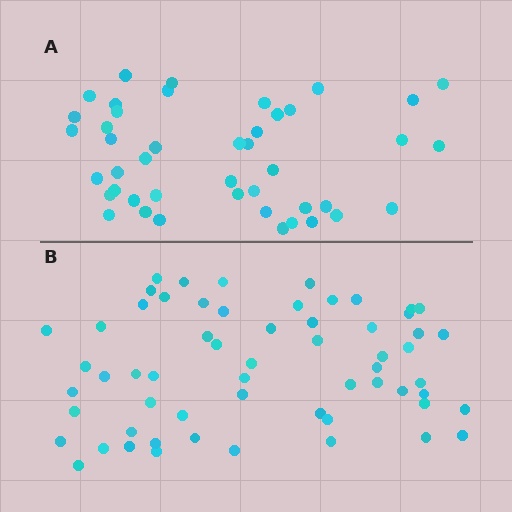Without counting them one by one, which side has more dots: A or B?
Region B (the bottom region) has more dots.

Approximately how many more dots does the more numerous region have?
Region B has approximately 15 more dots than region A.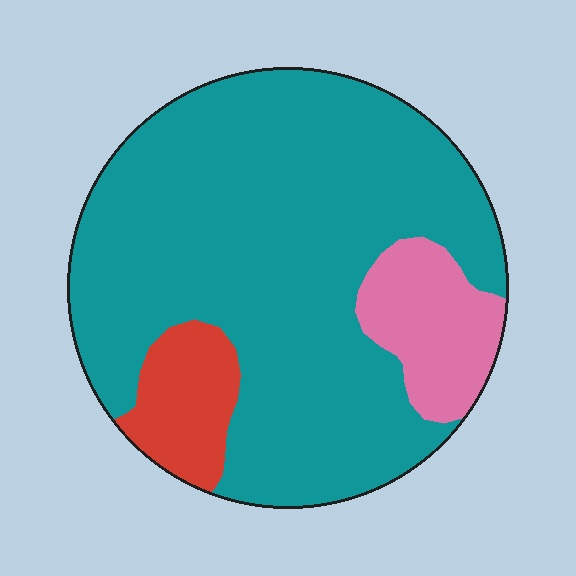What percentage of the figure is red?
Red covers 9% of the figure.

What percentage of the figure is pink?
Pink takes up about one eighth (1/8) of the figure.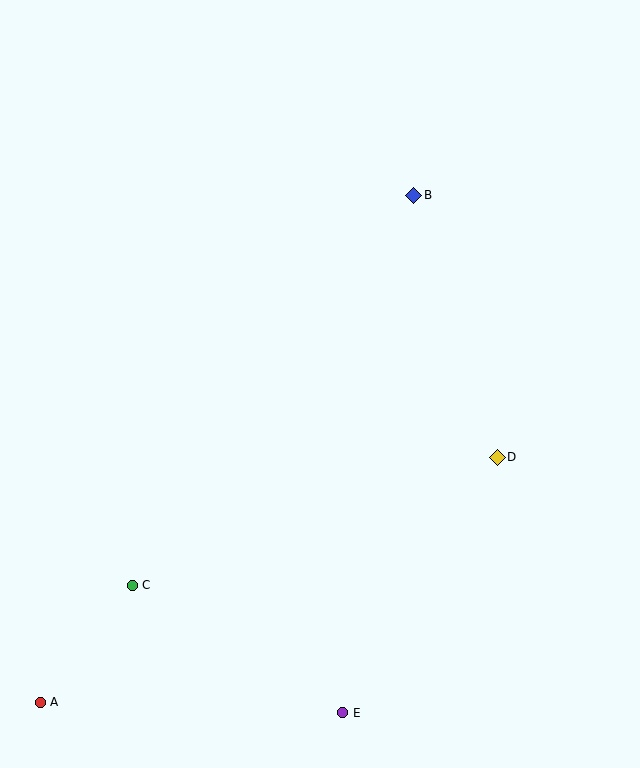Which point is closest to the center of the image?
Point D at (497, 457) is closest to the center.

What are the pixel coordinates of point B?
Point B is at (414, 195).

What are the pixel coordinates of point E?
Point E is at (343, 713).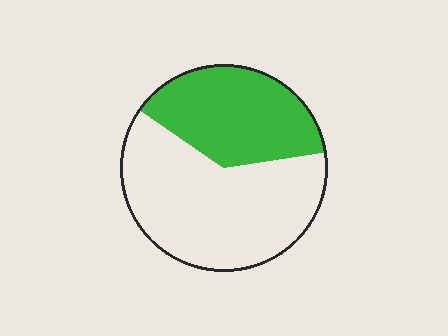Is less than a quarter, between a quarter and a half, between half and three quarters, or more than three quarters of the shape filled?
Between a quarter and a half.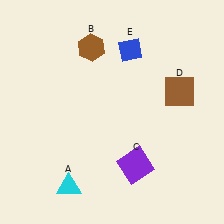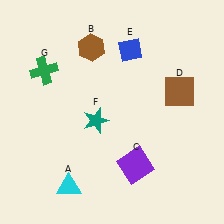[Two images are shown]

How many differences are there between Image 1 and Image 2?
There are 2 differences between the two images.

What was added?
A teal star (F), a green cross (G) were added in Image 2.